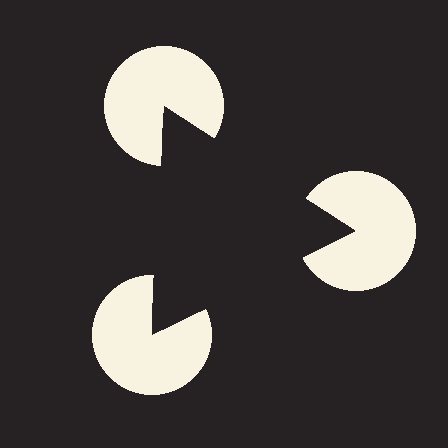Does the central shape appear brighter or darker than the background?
It typically appears slightly darker than the background, even though no actual brightness change is drawn.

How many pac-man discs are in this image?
There are 3 — one at each vertex of the illusory triangle.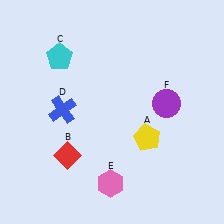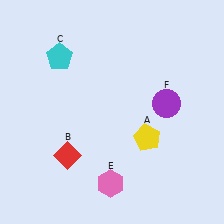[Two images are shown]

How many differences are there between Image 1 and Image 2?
There is 1 difference between the two images.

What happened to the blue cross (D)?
The blue cross (D) was removed in Image 2. It was in the top-left area of Image 1.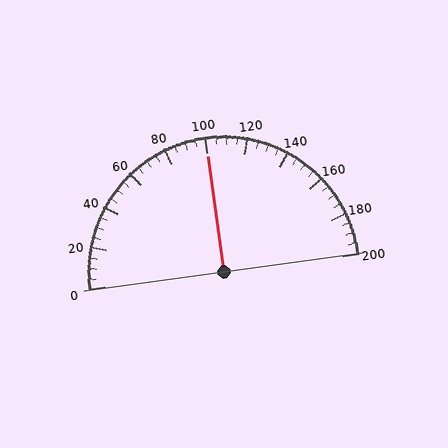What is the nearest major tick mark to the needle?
The nearest major tick mark is 100.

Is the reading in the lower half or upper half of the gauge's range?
The reading is in the upper half of the range (0 to 200).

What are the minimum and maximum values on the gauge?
The gauge ranges from 0 to 200.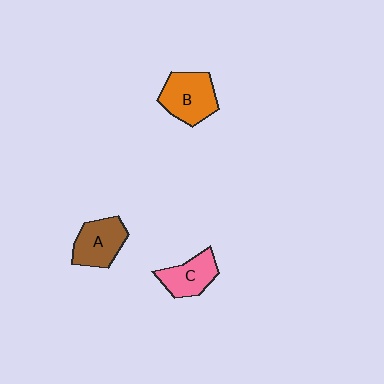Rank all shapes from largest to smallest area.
From largest to smallest: B (orange), A (brown), C (pink).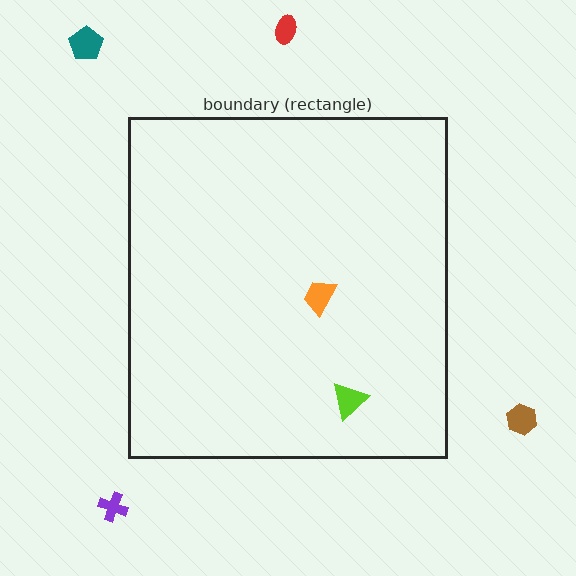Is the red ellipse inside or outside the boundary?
Outside.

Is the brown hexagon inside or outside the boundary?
Outside.